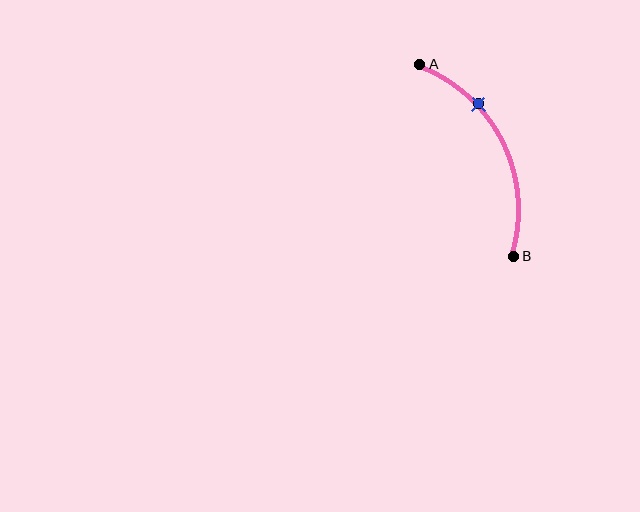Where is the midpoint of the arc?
The arc midpoint is the point on the curve farthest from the straight line joining A and B. It sits to the right of that line.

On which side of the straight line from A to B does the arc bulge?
The arc bulges to the right of the straight line connecting A and B.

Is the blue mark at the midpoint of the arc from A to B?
No. The blue mark lies on the arc but is closer to endpoint A. The arc midpoint would be at the point on the curve equidistant along the arc from both A and B.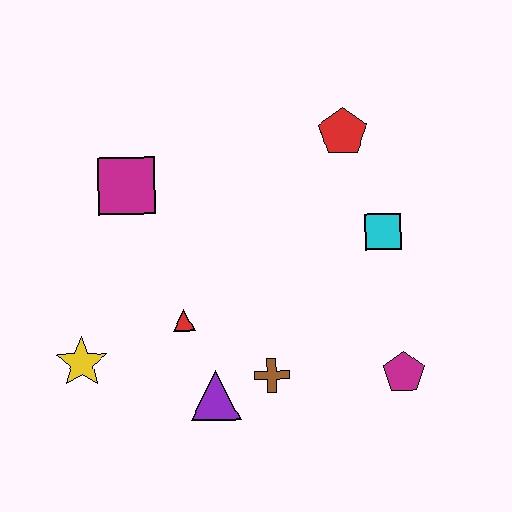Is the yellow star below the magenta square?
Yes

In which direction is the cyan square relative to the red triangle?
The cyan square is to the right of the red triangle.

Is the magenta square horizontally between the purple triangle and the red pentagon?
No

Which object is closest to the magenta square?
The red triangle is closest to the magenta square.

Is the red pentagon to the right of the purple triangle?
Yes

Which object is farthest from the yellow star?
The red pentagon is farthest from the yellow star.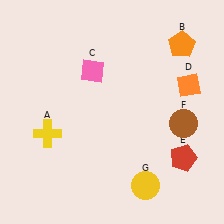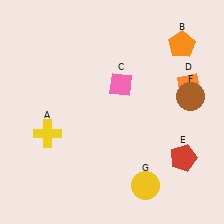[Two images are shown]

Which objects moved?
The objects that moved are: the pink diamond (C), the brown circle (F).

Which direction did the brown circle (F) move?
The brown circle (F) moved up.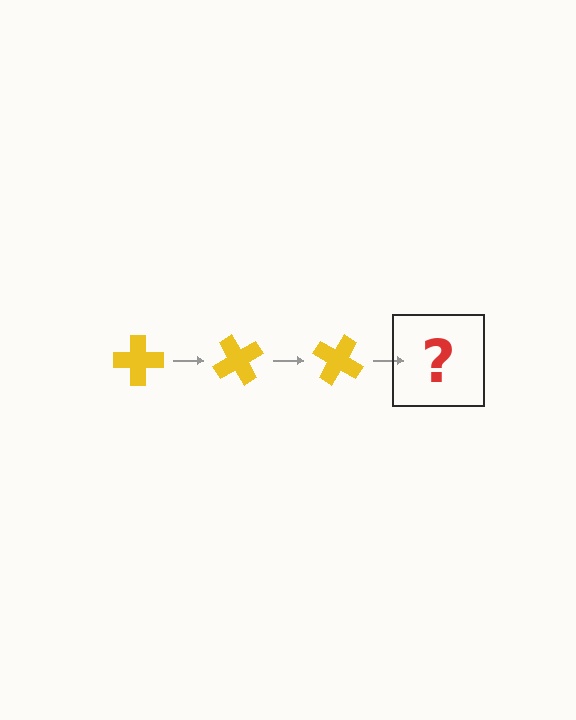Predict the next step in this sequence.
The next step is a yellow cross rotated 180 degrees.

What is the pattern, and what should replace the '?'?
The pattern is that the cross rotates 60 degrees each step. The '?' should be a yellow cross rotated 180 degrees.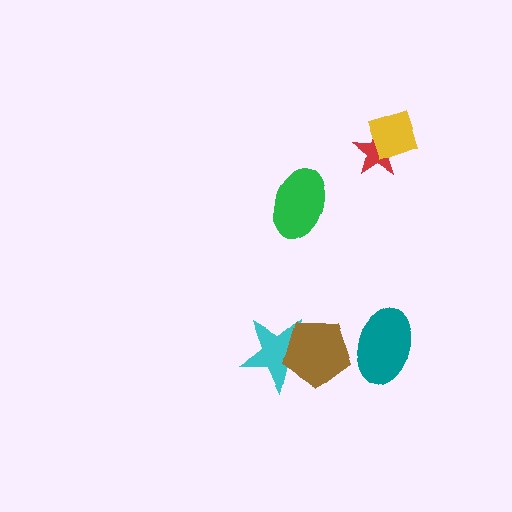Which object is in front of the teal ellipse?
The brown pentagon is in front of the teal ellipse.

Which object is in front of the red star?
The yellow diamond is in front of the red star.